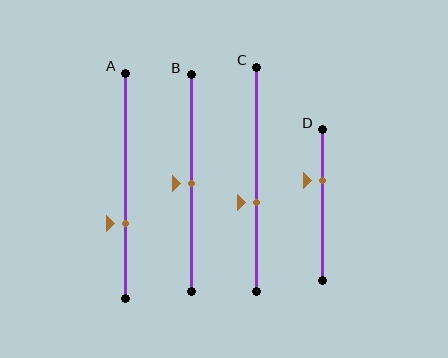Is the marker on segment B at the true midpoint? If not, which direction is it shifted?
Yes, the marker on segment B is at the true midpoint.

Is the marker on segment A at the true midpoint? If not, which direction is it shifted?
No, the marker on segment A is shifted downward by about 17% of the segment length.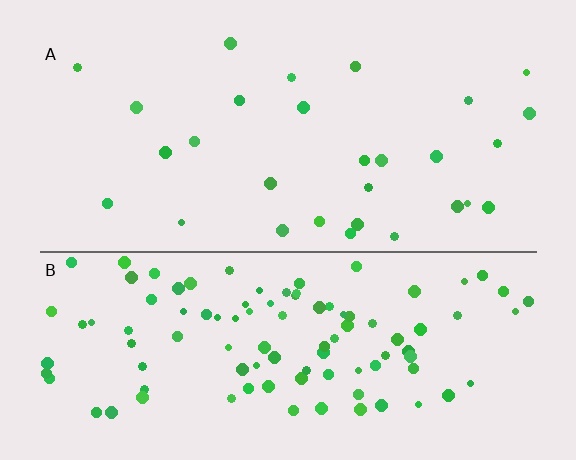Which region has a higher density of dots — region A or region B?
B (the bottom).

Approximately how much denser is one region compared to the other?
Approximately 3.6× — region B over region A.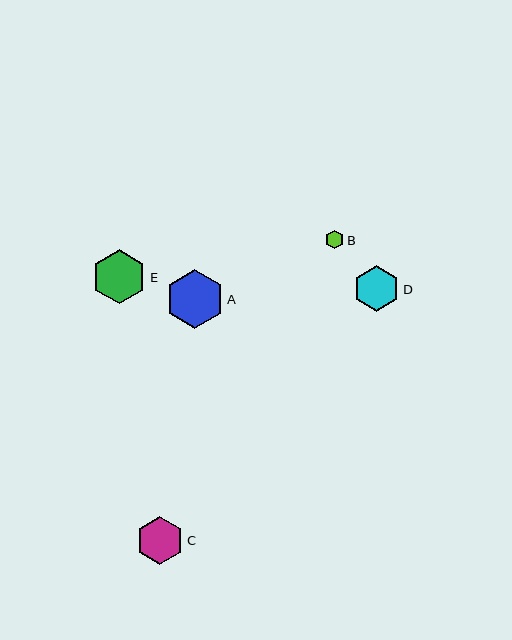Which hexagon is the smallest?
Hexagon B is the smallest with a size of approximately 19 pixels.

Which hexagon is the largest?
Hexagon A is the largest with a size of approximately 59 pixels.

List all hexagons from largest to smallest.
From largest to smallest: A, E, C, D, B.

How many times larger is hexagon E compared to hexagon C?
Hexagon E is approximately 1.1 times the size of hexagon C.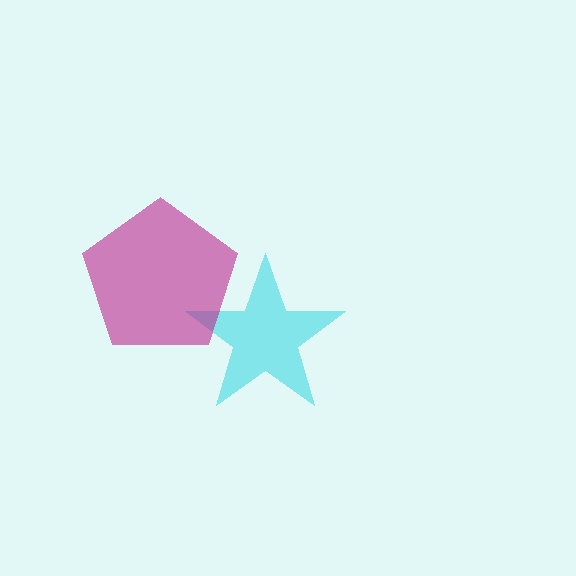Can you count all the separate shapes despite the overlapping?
Yes, there are 2 separate shapes.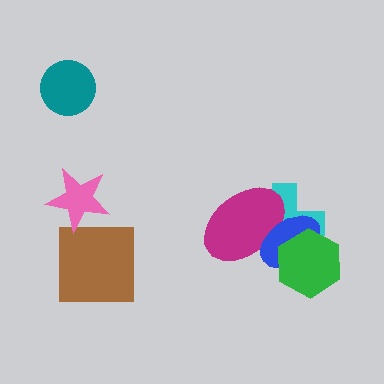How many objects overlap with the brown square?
0 objects overlap with the brown square.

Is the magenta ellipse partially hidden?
Yes, it is partially covered by another shape.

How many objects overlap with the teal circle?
0 objects overlap with the teal circle.